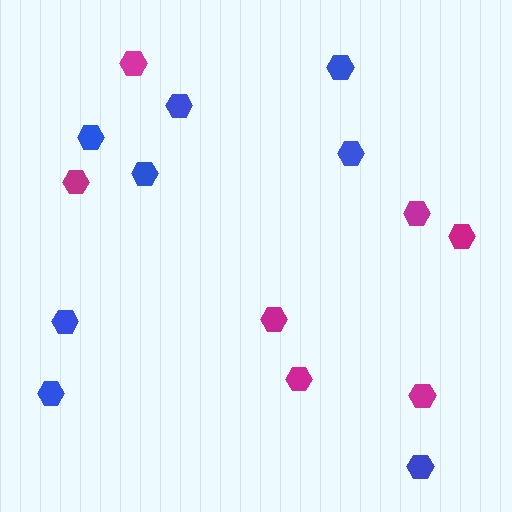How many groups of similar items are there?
There are 2 groups: one group of blue hexagons (8) and one group of magenta hexagons (7).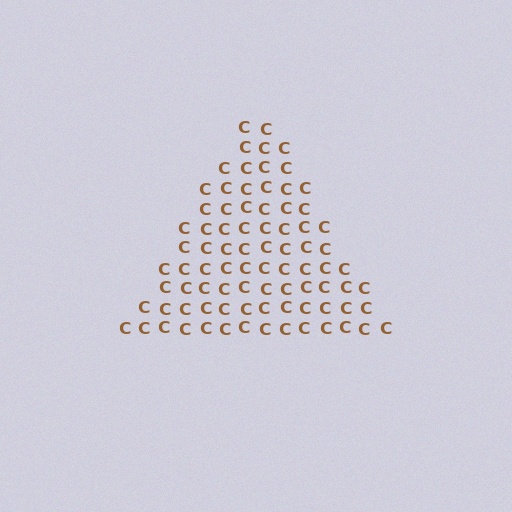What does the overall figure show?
The overall figure shows a triangle.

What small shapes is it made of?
It is made of small letter C's.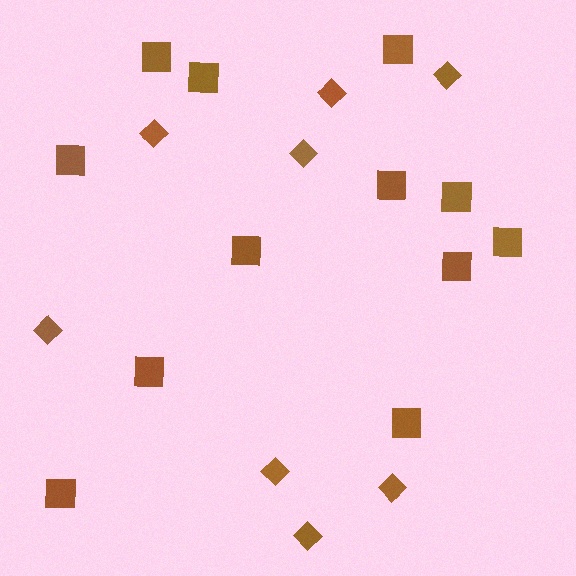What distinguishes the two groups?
There are 2 groups: one group of diamonds (8) and one group of squares (12).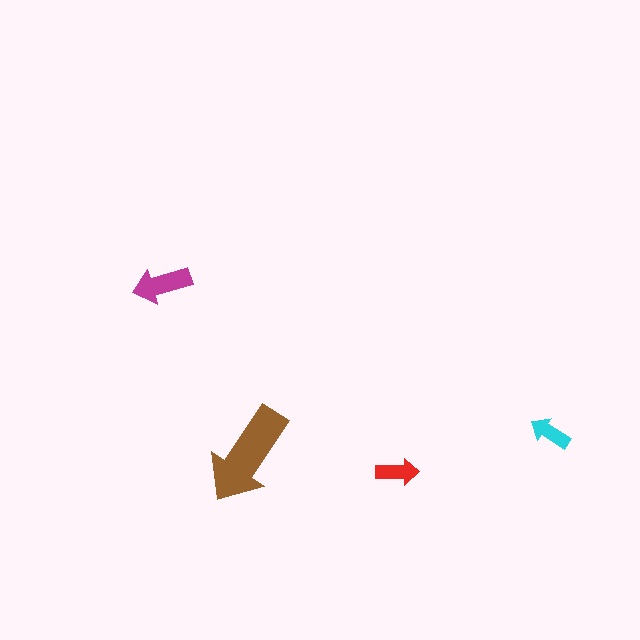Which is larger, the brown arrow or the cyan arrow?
The brown one.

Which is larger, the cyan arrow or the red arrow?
The red one.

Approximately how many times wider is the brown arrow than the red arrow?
About 2.5 times wider.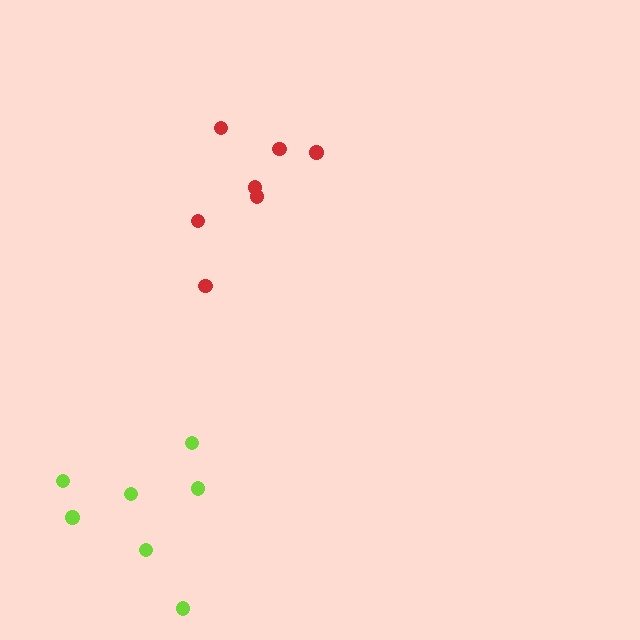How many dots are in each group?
Group 1: 7 dots, Group 2: 7 dots (14 total).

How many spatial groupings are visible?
There are 2 spatial groupings.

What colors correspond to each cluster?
The clusters are colored: lime, red.